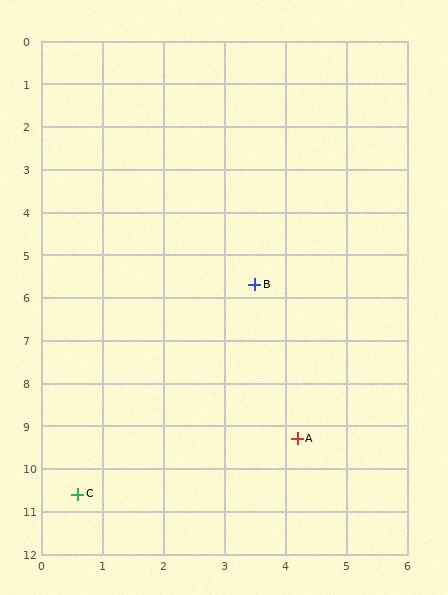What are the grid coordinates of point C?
Point C is at approximately (0.6, 10.6).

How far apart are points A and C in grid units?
Points A and C are about 3.8 grid units apart.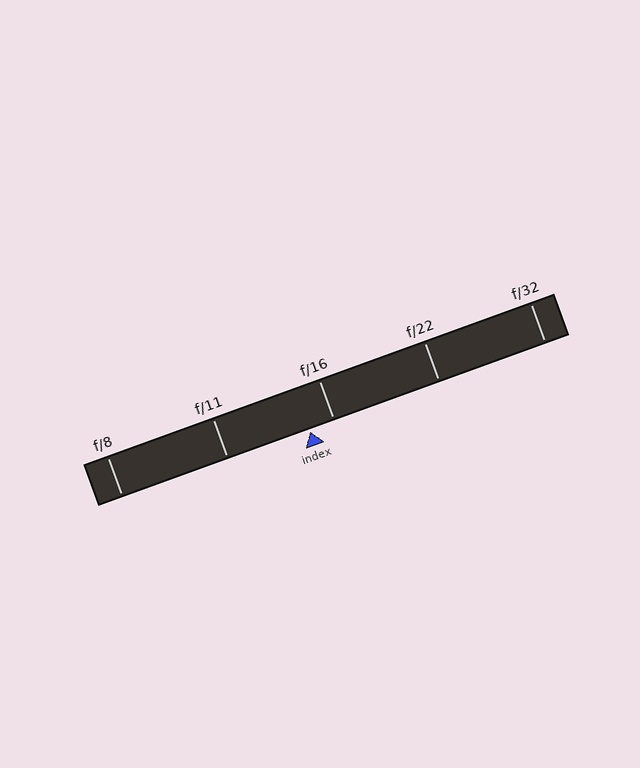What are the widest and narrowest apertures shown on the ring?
The widest aperture shown is f/8 and the narrowest is f/32.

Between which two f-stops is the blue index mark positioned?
The index mark is between f/11 and f/16.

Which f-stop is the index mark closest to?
The index mark is closest to f/16.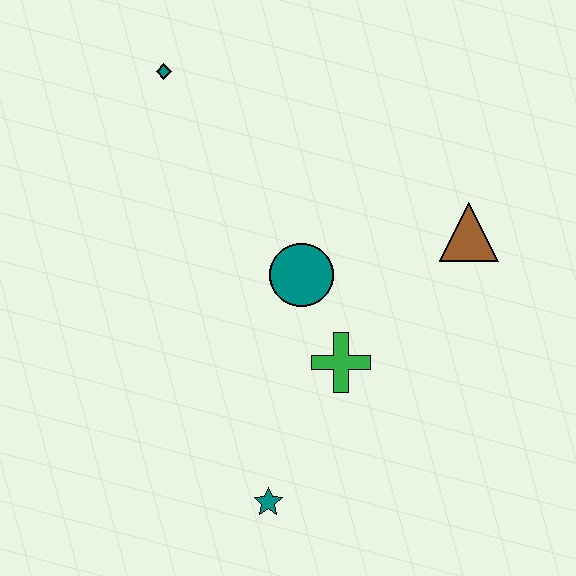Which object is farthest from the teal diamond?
The teal star is farthest from the teal diamond.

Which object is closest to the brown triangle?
The teal circle is closest to the brown triangle.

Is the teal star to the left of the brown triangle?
Yes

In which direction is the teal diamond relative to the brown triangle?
The teal diamond is to the left of the brown triangle.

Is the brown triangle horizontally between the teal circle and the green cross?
No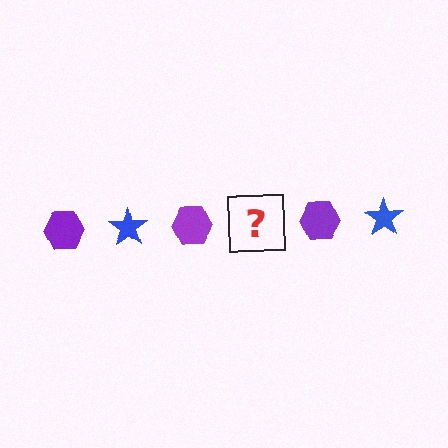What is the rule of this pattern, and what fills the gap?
The rule is that the pattern alternates between purple hexagon and blue star. The gap should be filled with a blue star.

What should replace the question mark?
The question mark should be replaced with a blue star.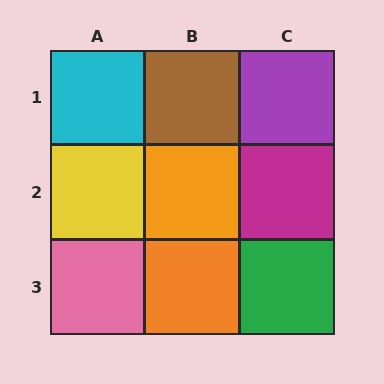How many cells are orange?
2 cells are orange.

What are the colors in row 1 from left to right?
Cyan, brown, purple.